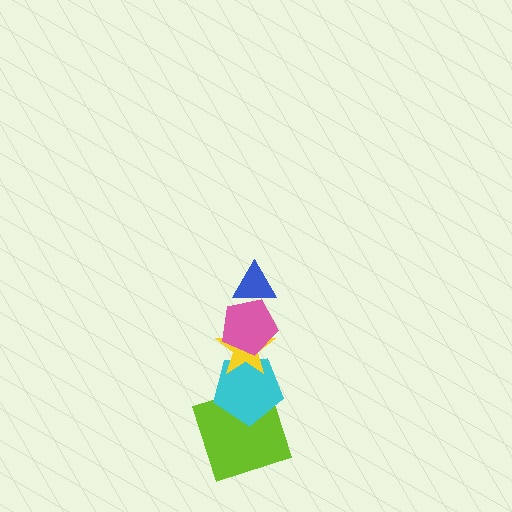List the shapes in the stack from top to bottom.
From top to bottom: the blue triangle, the pink pentagon, the yellow star, the cyan pentagon, the lime square.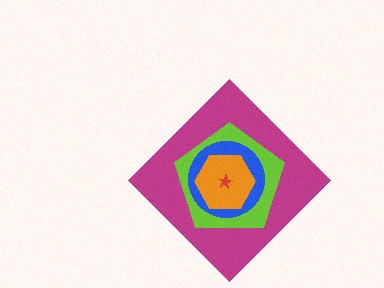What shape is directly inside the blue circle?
The orange hexagon.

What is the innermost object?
The red star.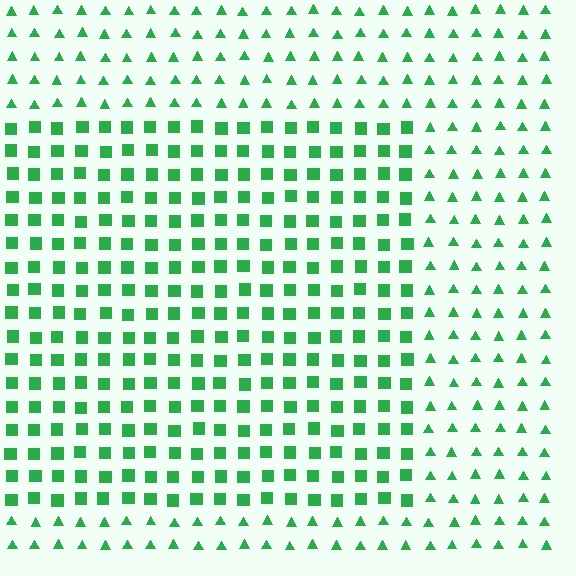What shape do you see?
I see a rectangle.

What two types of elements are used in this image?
The image uses squares inside the rectangle region and triangles outside it.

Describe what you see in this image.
The image is filled with small green elements arranged in a uniform grid. A rectangle-shaped region contains squares, while the surrounding area contains triangles. The boundary is defined purely by the change in element shape.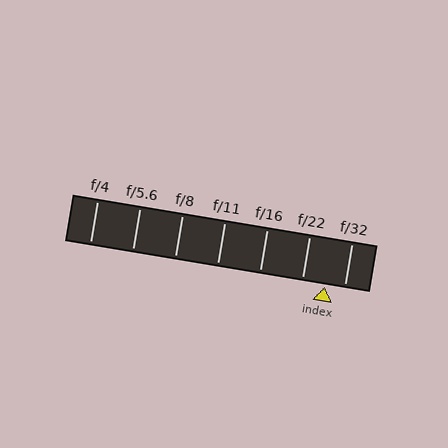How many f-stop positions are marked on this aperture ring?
There are 7 f-stop positions marked.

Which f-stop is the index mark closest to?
The index mark is closest to f/32.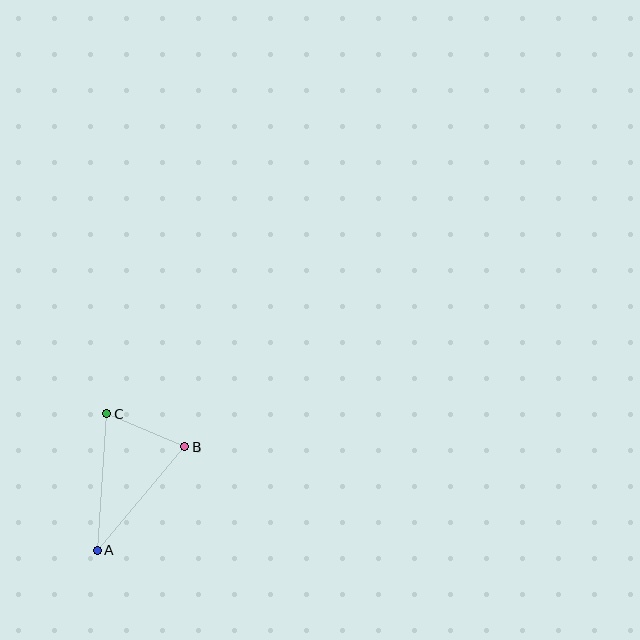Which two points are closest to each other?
Points B and C are closest to each other.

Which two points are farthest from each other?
Points A and C are farthest from each other.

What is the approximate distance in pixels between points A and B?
The distance between A and B is approximately 135 pixels.